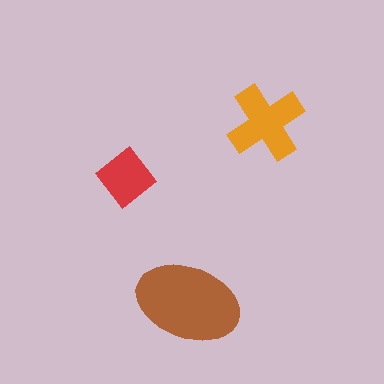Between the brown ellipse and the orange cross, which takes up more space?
The brown ellipse.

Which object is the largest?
The brown ellipse.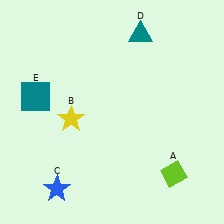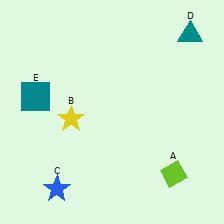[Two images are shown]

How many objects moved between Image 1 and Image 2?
1 object moved between the two images.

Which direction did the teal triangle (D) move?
The teal triangle (D) moved right.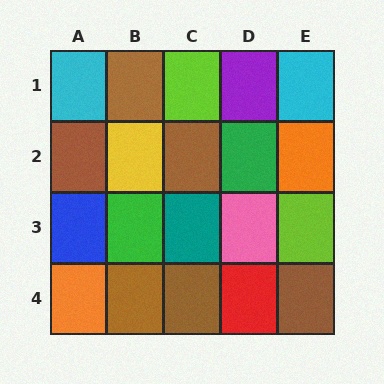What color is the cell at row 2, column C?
Brown.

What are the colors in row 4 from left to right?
Orange, brown, brown, red, brown.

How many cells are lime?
2 cells are lime.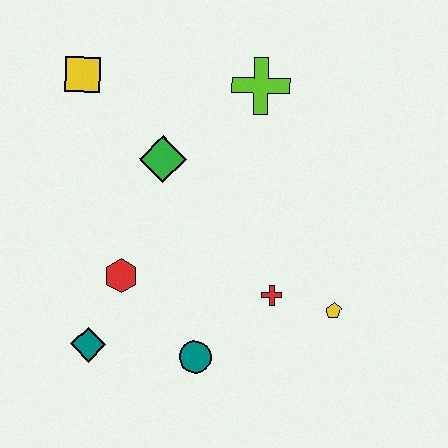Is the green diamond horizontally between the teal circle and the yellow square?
Yes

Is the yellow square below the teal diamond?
No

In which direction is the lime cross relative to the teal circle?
The lime cross is above the teal circle.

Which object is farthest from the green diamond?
The yellow pentagon is farthest from the green diamond.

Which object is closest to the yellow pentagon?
The red cross is closest to the yellow pentagon.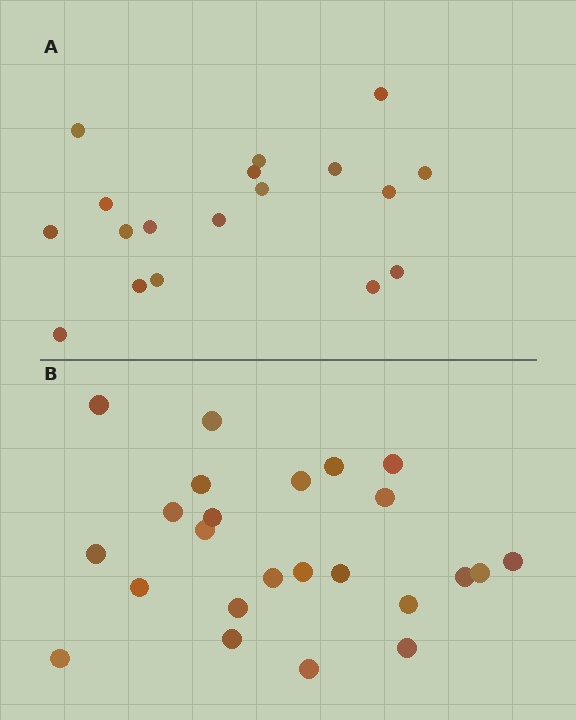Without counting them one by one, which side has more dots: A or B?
Region B (the bottom region) has more dots.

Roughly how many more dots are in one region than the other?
Region B has about 6 more dots than region A.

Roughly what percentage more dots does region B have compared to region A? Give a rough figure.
About 35% more.